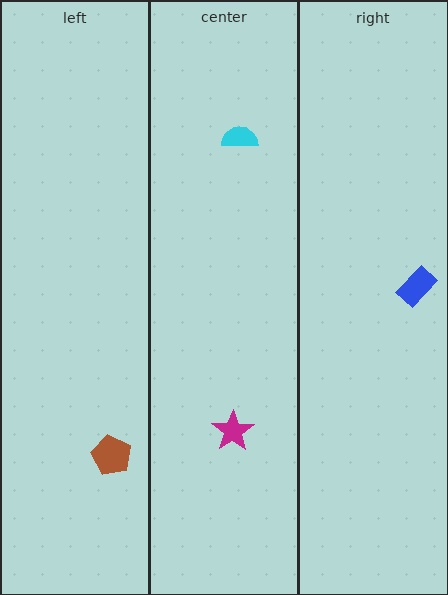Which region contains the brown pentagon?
The left region.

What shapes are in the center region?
The magenta star, the cyan semicircle.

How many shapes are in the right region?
1.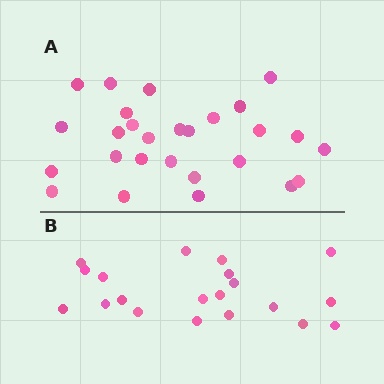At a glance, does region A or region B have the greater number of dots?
Region A (the top region) has more dots.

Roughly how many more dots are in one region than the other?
Region A has roughly 8 or so more dots than region B.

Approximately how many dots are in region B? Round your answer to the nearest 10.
About 20 dots.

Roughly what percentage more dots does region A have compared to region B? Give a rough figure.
About 35% more.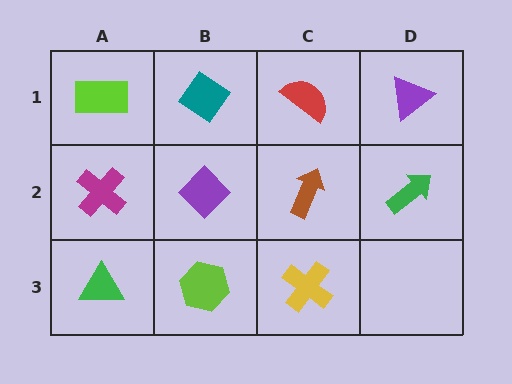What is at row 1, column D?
A purple triangle.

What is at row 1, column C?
A red semicircle.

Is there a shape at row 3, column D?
No, that cell is empty.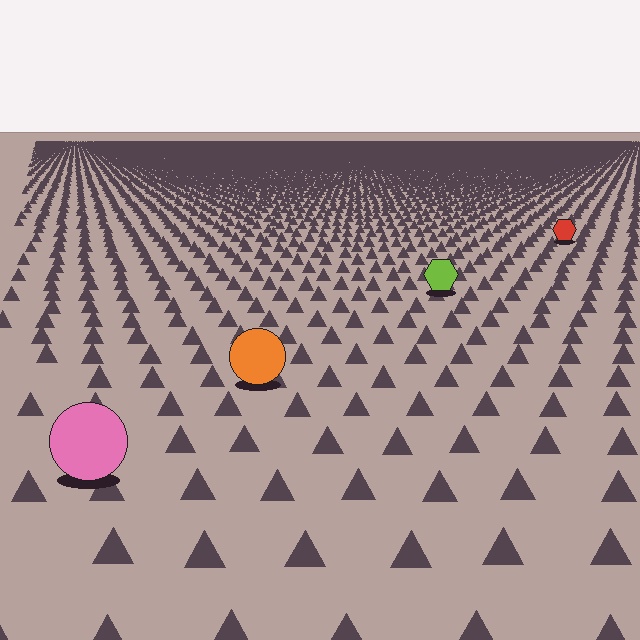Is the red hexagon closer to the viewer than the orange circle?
No. The orange circle is closer — you can tell from the texture gradient: the ground texture is coarser near it.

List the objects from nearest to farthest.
From nearest to farthest: the pink circle, the orange circle, the lime hexagon, the red hexagon.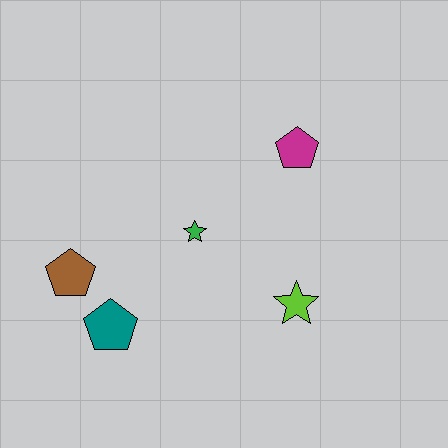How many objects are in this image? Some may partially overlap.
There are 5 objects.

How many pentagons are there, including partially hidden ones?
There are 3 pentagons.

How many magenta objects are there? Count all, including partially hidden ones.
There is 1 magenta object.